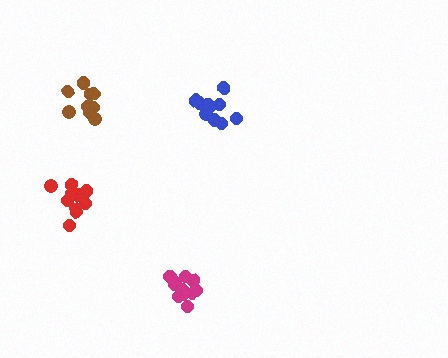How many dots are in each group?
Group 1: 13 dots, Group 2: 10 dots, Group 3: 12 dots, Group 4: 10 dots (45 total).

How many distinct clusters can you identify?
There are 4 distinct clusters.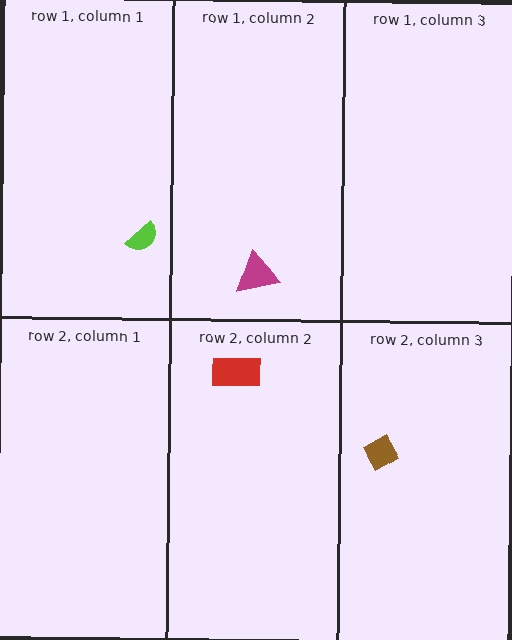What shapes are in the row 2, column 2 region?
The red rectangle.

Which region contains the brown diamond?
The row 2, column 3 region.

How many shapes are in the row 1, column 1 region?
1.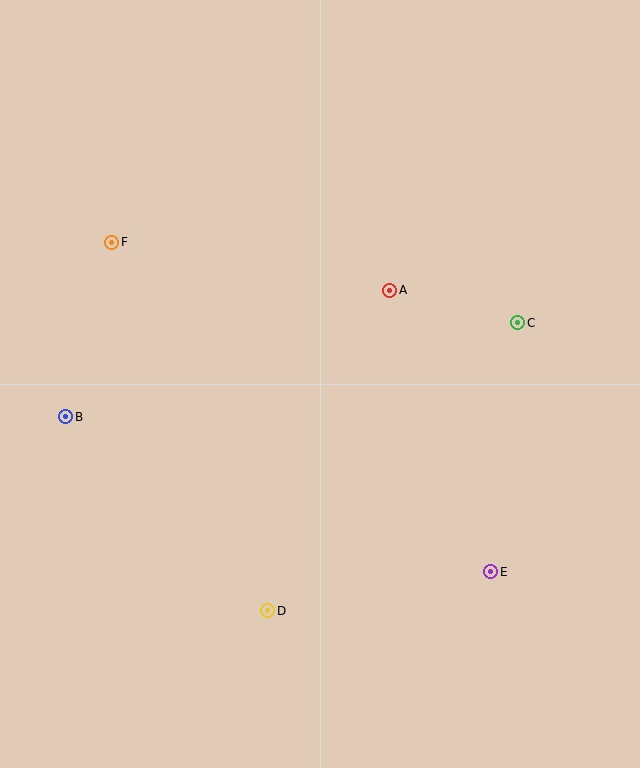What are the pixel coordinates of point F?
Point F is at (112, 242).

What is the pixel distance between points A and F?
The distance between A and F is 282 pixels.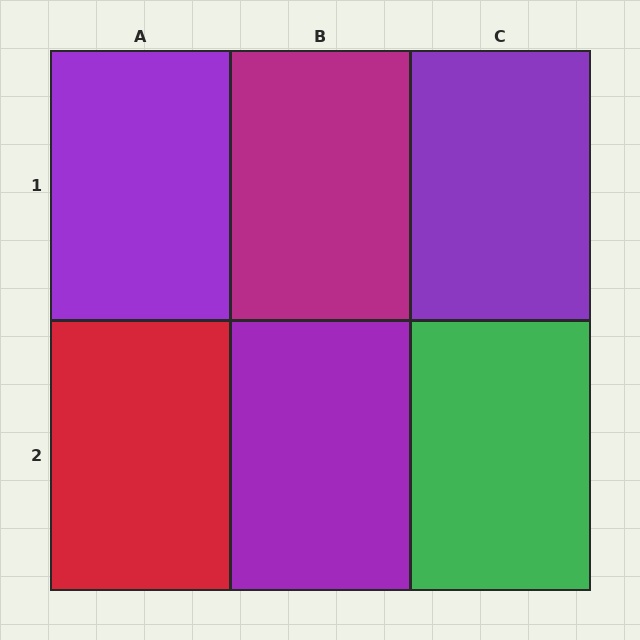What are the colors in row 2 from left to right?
Red, purple, green.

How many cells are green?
1 cell is green.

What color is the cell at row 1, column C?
Purple.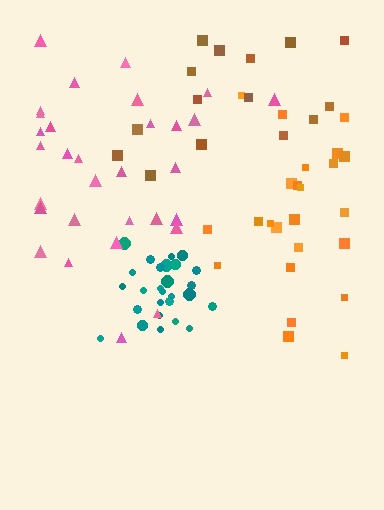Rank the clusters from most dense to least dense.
teal, orange, pink, brown.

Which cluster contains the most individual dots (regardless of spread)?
Pink (31).